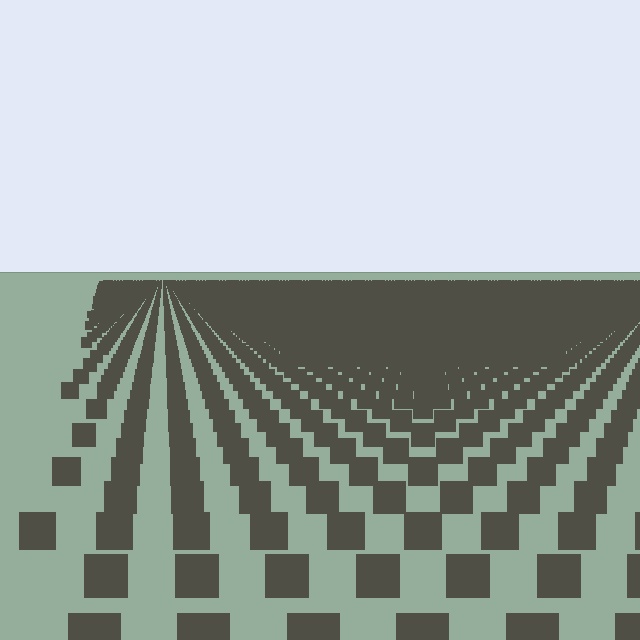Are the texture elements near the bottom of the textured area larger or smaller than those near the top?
Larger. Near the bottom, elements are closer to the viewer and appear at a bigger on-screen size.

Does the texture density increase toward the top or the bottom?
Density increases toward the top.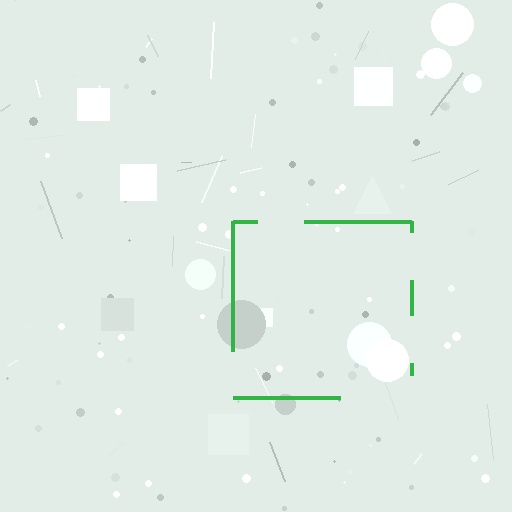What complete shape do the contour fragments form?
The contour fragments form a square.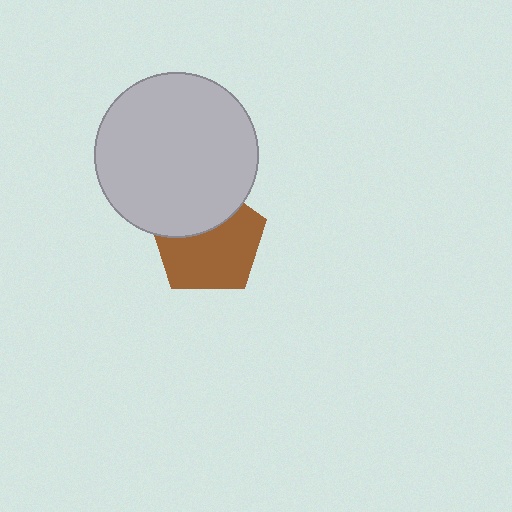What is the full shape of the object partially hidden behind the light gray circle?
The partially hidden object is a brown pentagon.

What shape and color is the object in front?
The object in front is a light gray circle.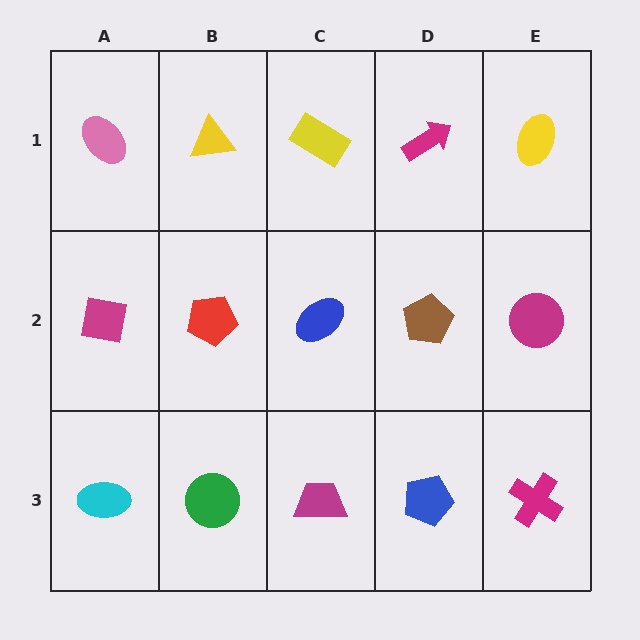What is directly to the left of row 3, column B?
A cyan ellipse.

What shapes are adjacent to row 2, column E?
A yellow ellipse (row 1, column E), a magenta cross (row 3, column E), a brown pentagon (row 2, column D).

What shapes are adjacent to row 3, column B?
A red pentagon (row 2, column B), a cyan ellipse (row 3, column A), a magenta trapezoid (row 3, column C).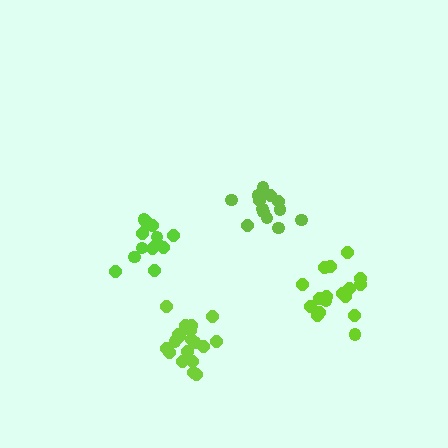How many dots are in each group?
Group 1: 14 dots, Group 2: 19 dots, Group 3: 14 dots, Group 4: 17 dots (64 total).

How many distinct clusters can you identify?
There are 4 distinct clusters.